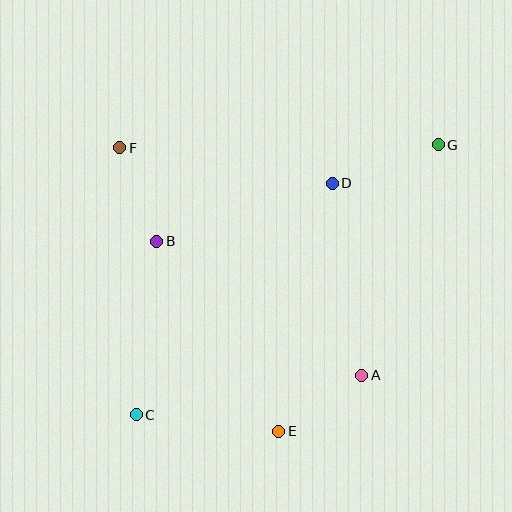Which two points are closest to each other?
Points A and E are closest to each other.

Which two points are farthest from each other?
Points C and G are farthest from each other.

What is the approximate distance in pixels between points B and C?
The distance between B and C is approximately 175 pixels.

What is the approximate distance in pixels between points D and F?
The distance between D and F is approximately 215 pixels.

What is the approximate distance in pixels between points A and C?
The distance between A and C is approximately 229 pixels.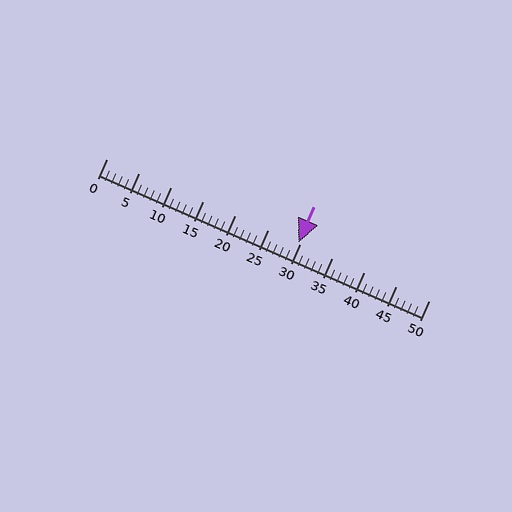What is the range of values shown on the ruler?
The ruler shows values from 0 to 50.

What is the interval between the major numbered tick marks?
The major tick marks are spaced 5 units apart.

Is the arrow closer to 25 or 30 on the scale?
The arrow is closer to 30.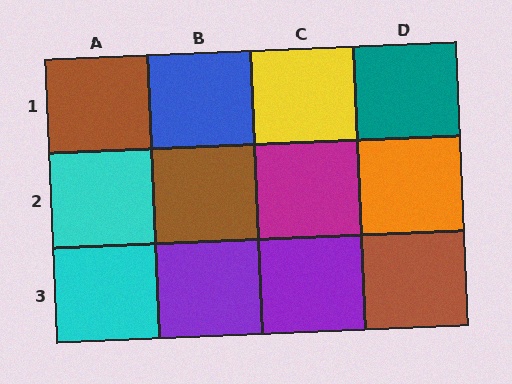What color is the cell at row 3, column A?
Cyan.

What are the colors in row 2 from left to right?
Cyan, brown, magenta, orange.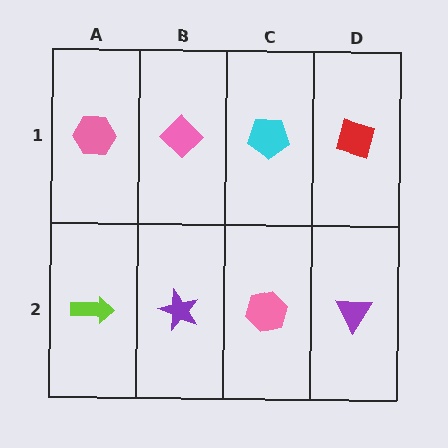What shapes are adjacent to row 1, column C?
A pink hexagon (row 2, column C), a pink diamond (row 1, column B), a red diamond (row 1, column D).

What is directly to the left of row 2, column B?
A lime arrow.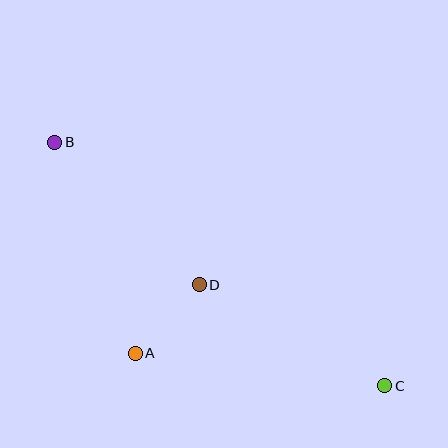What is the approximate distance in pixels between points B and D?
The distance between B and D is approximately 203 pixels.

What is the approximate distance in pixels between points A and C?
The distance between A and C is approximately 252 pixels.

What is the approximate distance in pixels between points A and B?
The distance between A and B is approximately 226 pixels.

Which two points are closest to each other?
Points A and D are closest to each other.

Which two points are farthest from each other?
Points B and C are farthest from each other.